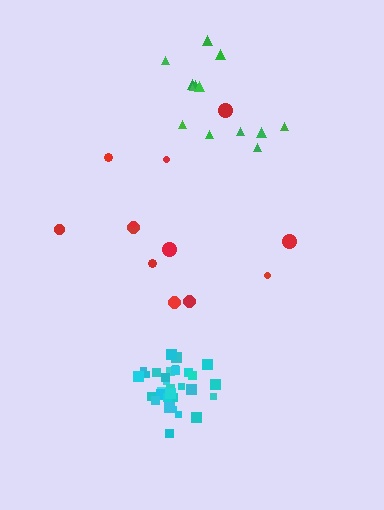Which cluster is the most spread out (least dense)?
Red.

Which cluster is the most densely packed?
Cyan.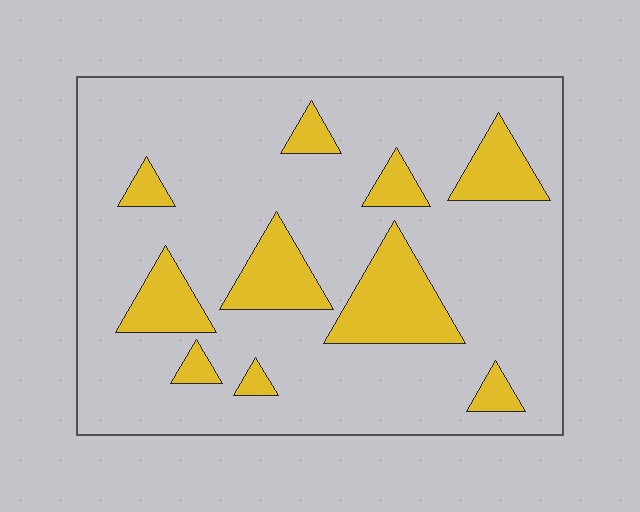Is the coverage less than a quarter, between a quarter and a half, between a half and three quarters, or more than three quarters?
Less than a quarter.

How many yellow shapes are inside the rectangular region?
10.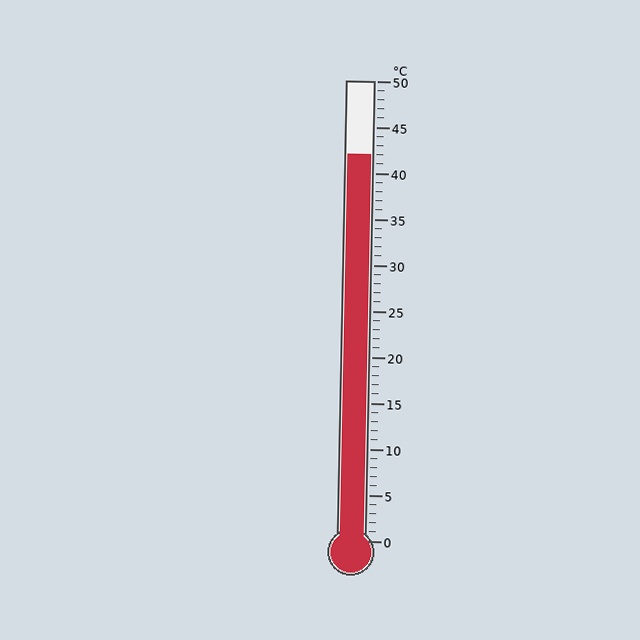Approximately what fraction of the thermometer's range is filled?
The thermometer is filled to approximately 85% of its range.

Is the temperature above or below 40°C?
The temperature is above 40°C.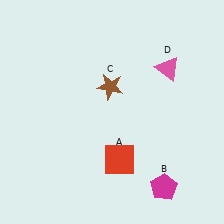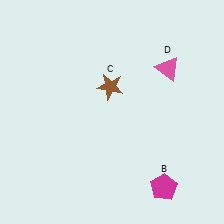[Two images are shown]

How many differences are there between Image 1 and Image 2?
There is 1 difference between the two images.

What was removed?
The red square (A) was removed in Image 2.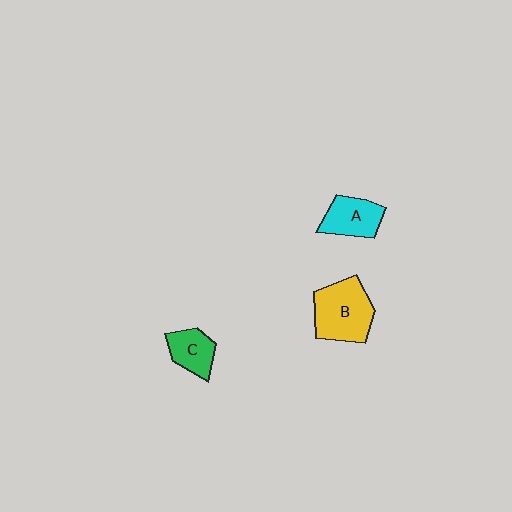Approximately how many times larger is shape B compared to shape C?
Approximately 1.8 times.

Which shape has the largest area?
Shape B (yellow).